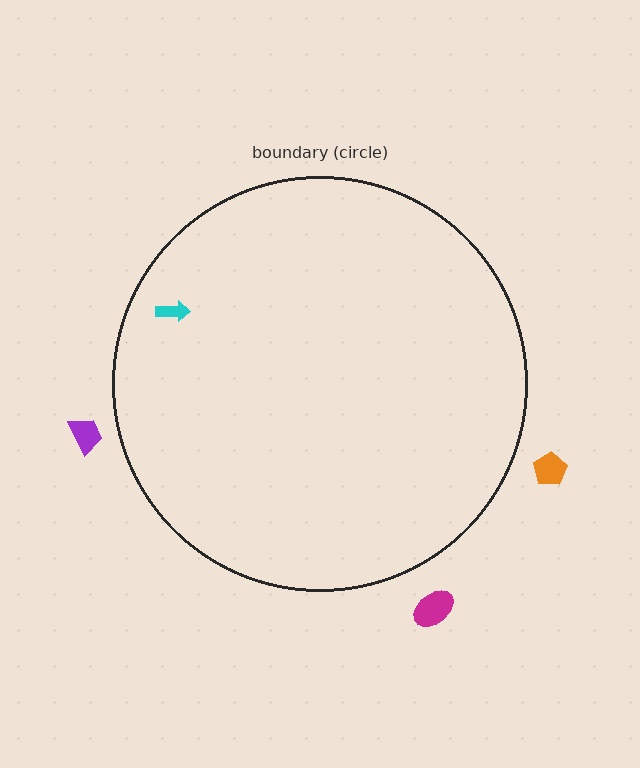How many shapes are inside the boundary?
1 inside, 3 outside.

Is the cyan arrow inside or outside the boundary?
Inside.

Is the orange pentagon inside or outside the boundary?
Outside.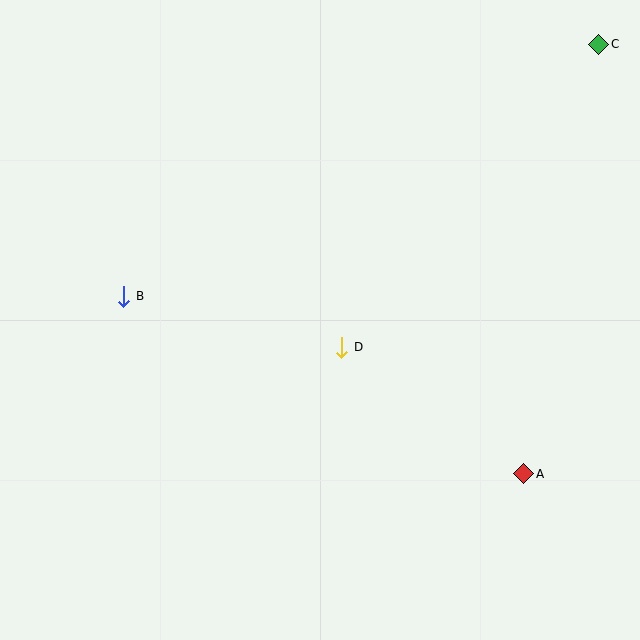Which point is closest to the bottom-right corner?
Point A is closest to the bottom-right corner.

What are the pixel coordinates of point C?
Point C is at (599, 44).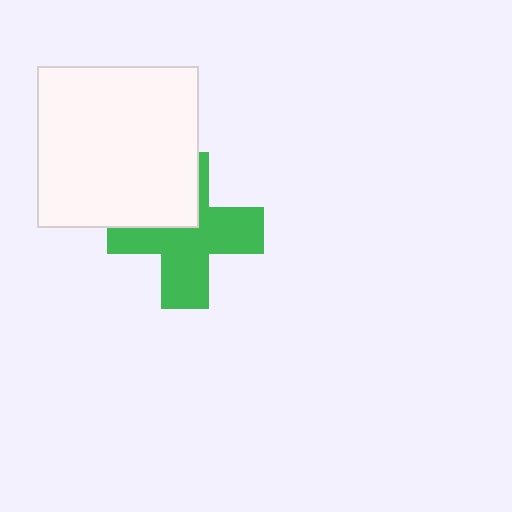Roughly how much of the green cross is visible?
Most of it is visible (roughly 68%).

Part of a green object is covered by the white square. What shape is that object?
It is a cross.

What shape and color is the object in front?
The object in front is a white square.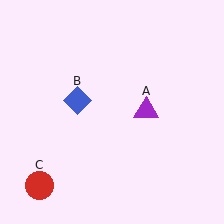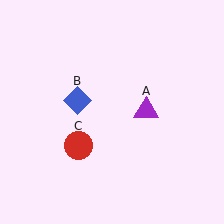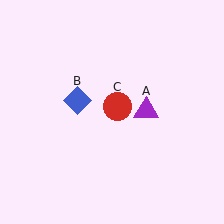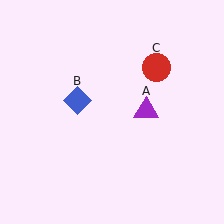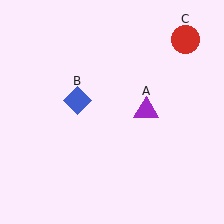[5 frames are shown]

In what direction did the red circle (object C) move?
The red circle (object C) moved up and to the right.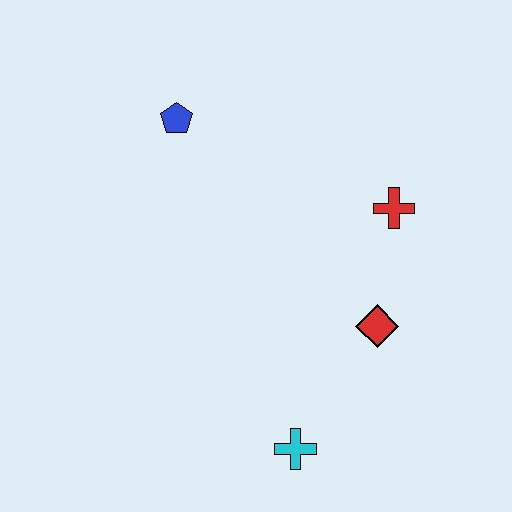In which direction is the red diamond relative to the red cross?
The red diamond is below the red cross.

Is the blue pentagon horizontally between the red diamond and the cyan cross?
No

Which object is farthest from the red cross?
The cyan cross is farthest from the red cross.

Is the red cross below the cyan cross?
No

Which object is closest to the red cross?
The red diamond is closest to the red cross.